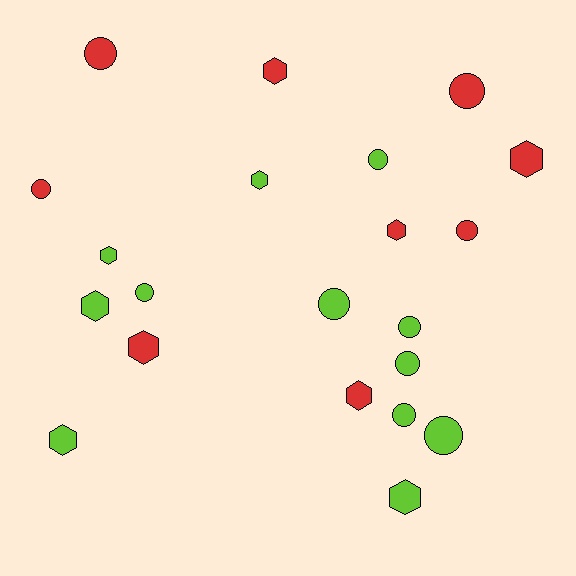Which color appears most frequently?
Lime, with 12 objects.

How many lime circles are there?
There are 7 lime circles.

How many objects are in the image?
There are 21 objects.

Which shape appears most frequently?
Circle, with 11 objects.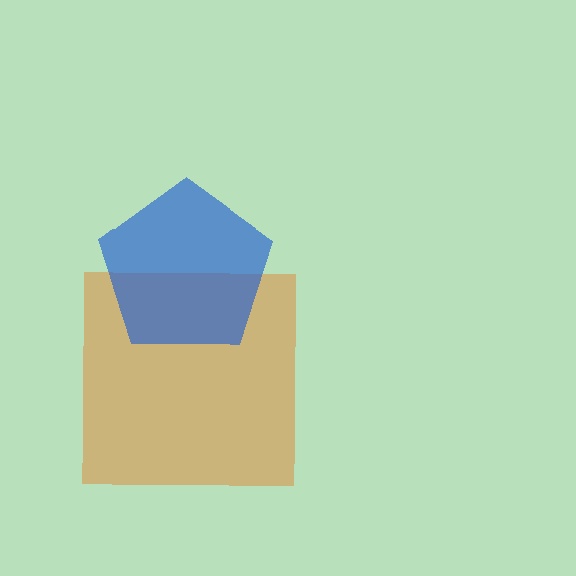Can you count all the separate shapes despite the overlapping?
Yes, there are 2 separate shapes.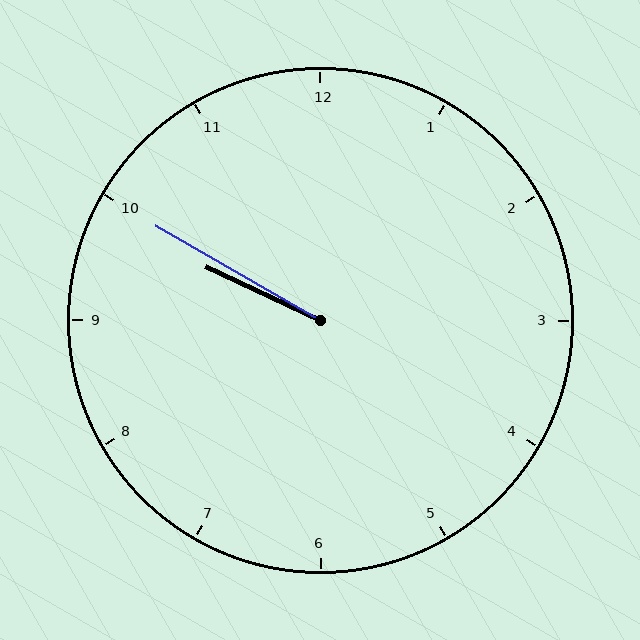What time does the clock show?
9:50.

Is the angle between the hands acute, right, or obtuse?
It is acute.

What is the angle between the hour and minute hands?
Approximately 5 degrees.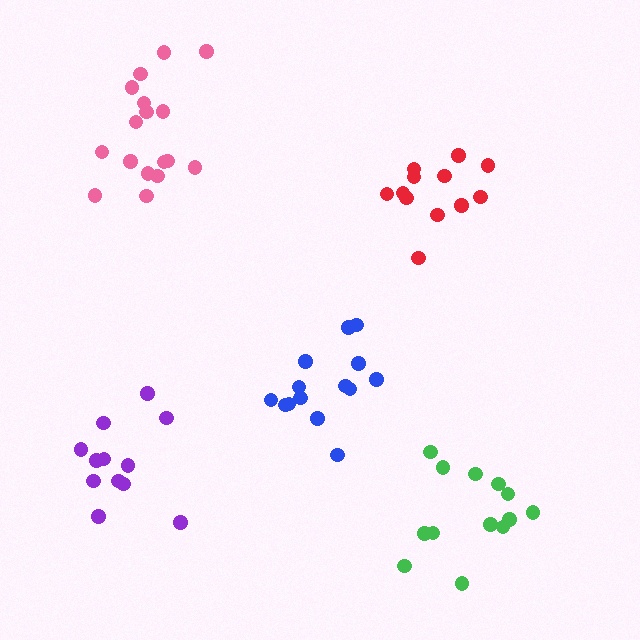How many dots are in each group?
Group 1: 13 dots, Group 2: 14 dots, Group 3: 12 dots, Group 4: 18 dots, Group 5: 12 dots (69 total).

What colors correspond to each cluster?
The clusters are colored: green, blue, red, pink, purple.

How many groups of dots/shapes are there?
There are 5 groups.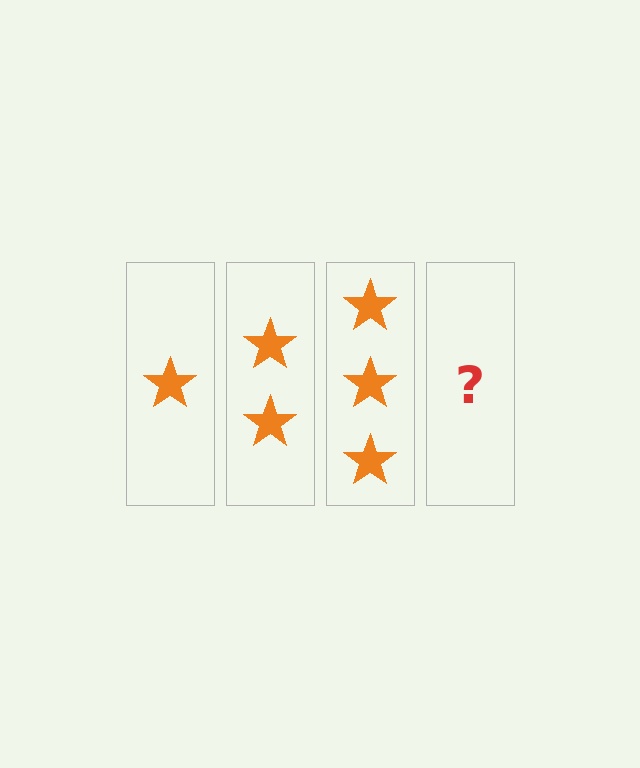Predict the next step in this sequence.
The next step is 4 stars.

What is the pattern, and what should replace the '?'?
The pattern is that each step adds one more star. The '?' should be 4 stars.